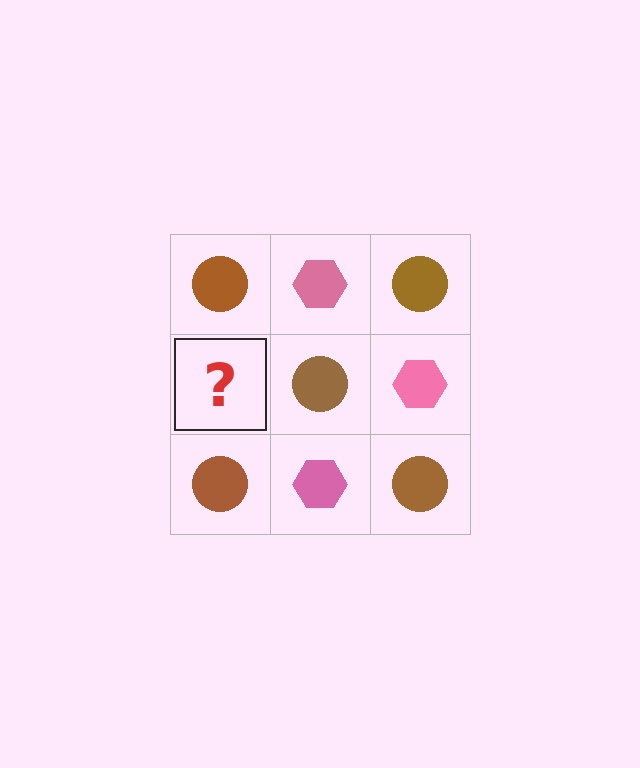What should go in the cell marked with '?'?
The missing cell should contain a pink hexagon.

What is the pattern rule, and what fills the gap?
The rule is that it alternates brown circle and pink hexagon in a checkerboard pattern. The gap should be filled with a pink hexagon.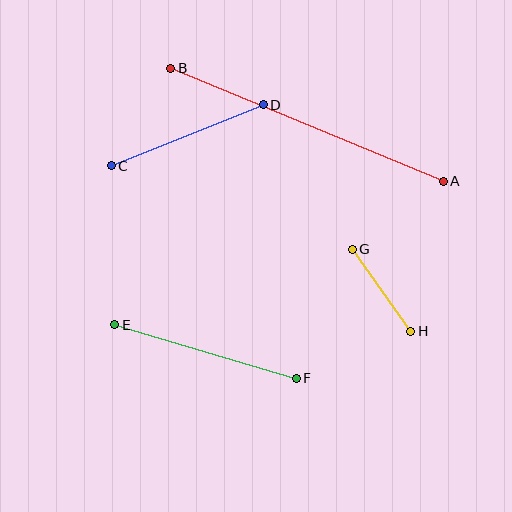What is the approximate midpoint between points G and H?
The midpoint is at approximately (381, 290) pixels.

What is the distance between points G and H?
The distance is approximately 101 pixels.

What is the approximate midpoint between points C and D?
The midpoint is at approximately (187, 135) pixels.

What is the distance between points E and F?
The distance is approximately 189 pixels.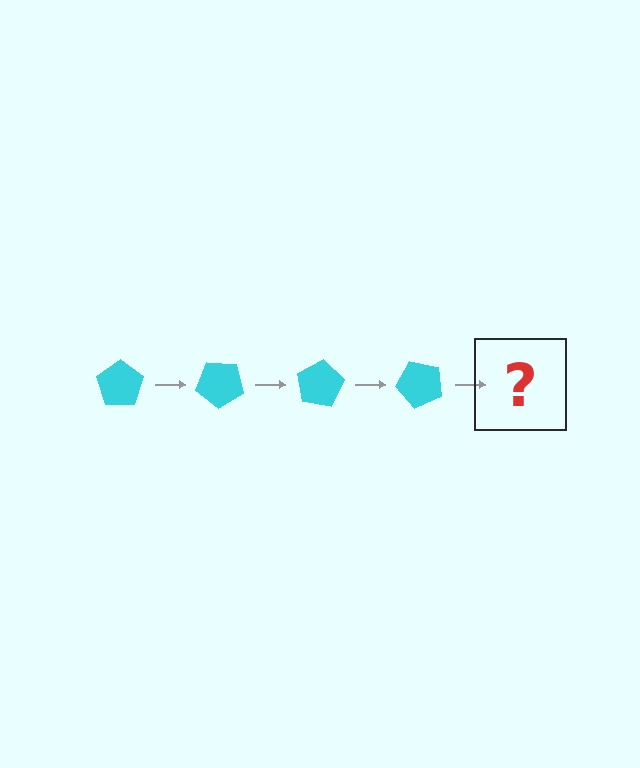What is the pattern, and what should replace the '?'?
The pattern is that the pentagon rotates 40 degrees each step. The '?' should be a cyan pentagon rotated 160 degrees.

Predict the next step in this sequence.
The next step is a cyan pentagon rotated 160 degrees.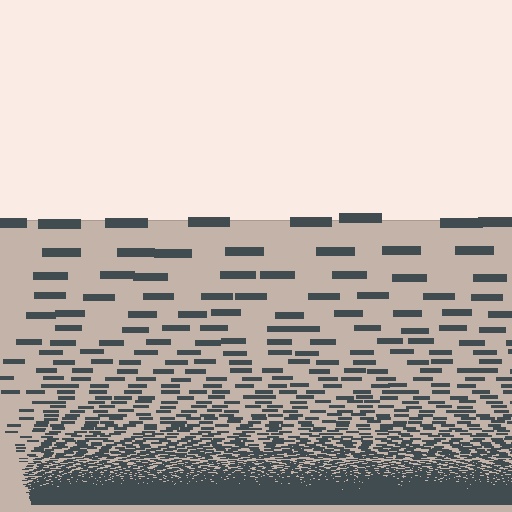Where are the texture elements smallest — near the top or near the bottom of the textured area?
Near the bottom.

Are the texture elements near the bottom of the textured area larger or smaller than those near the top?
Smaller. The gradient is inverted — elements near the bottom are smaller and denser.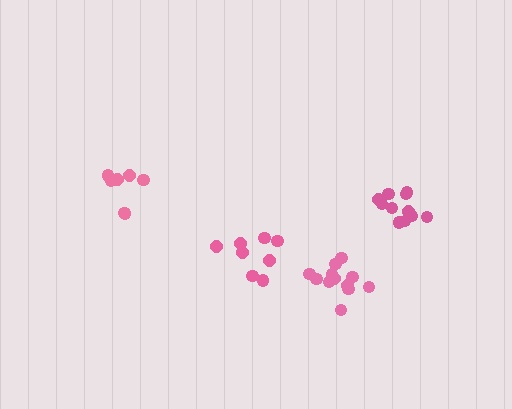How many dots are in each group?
Group 1: 8 dots, Group 2: 7 dots, Group 3: 13 dots, Group 4: 11 dots (39 total).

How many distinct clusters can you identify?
There are 4 distinct clusters.